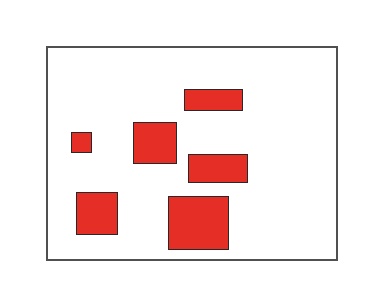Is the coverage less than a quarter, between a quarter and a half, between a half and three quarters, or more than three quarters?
Less than a quarter.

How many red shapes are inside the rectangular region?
6.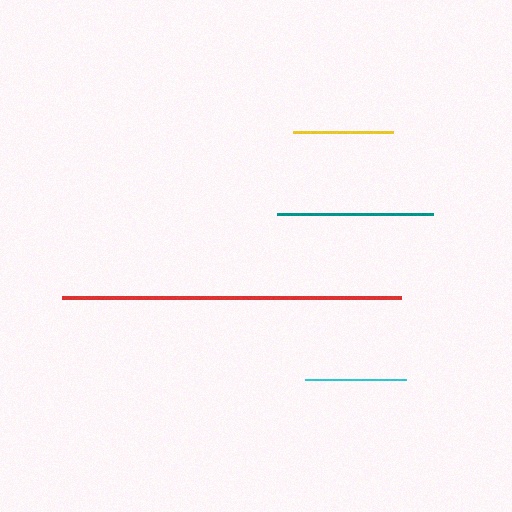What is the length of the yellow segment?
The yellow segment is approximately 100 pixels long.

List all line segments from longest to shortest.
From longest to shortest: red, teal, cyan, yellow.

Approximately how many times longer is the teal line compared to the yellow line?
The teal line is approximately 1.6 times the length of the yellow line.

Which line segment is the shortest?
The yellow line is the shortest at approximately 100 pixels.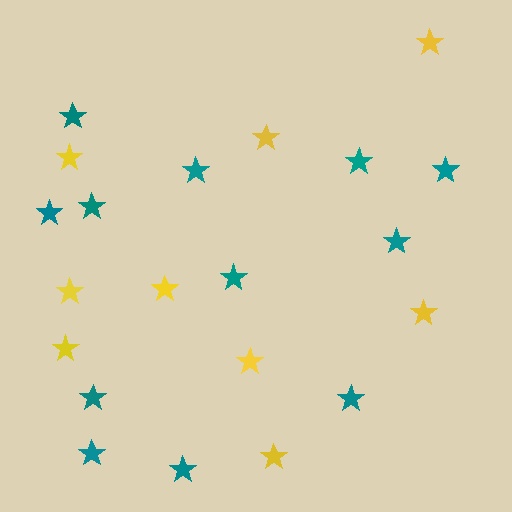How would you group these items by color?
There are 2 groups: one group of teal stars (12) and one group of yellow stars (9).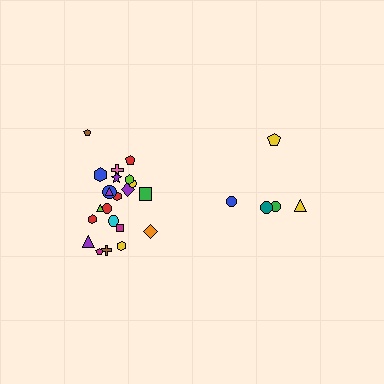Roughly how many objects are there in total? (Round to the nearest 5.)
Roughly 25 objects in total.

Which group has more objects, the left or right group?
The left group.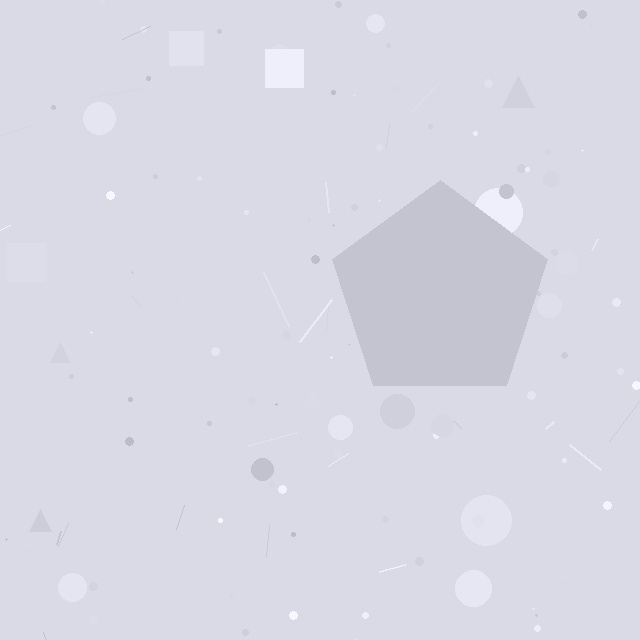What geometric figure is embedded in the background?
A pentagon is embedded in the background.